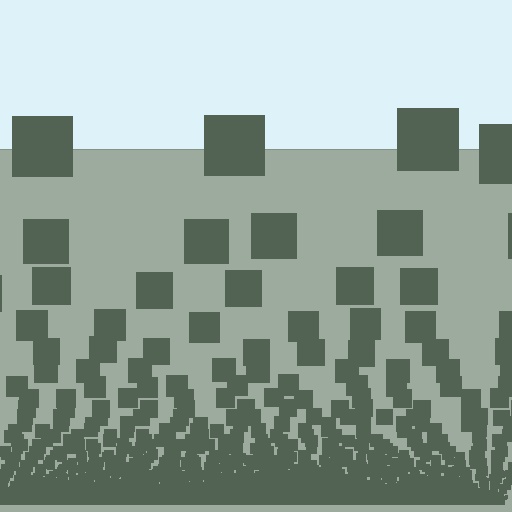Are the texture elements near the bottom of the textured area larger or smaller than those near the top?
Smaller. The gradient is inverted — elements near the bottom are smaller and denser.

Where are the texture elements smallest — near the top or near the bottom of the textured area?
Near the bottom.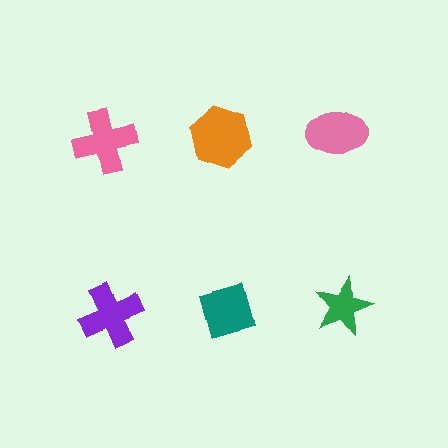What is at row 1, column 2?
An orange hexagon.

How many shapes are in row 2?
3 shapes.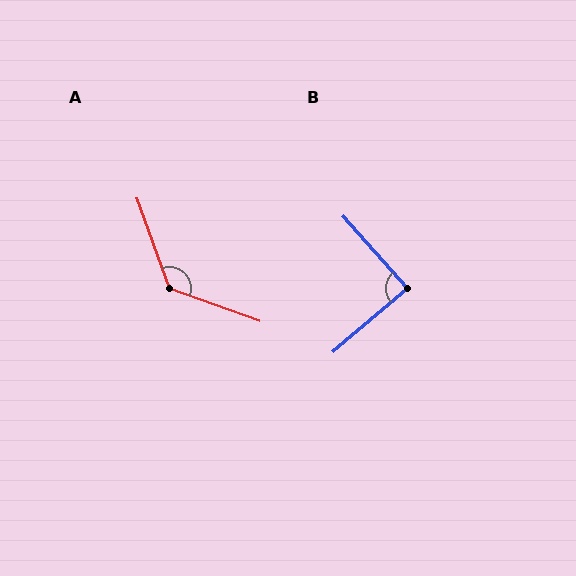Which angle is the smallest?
B, at approximately 89 degrees.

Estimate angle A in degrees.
Approximately 130 degrees.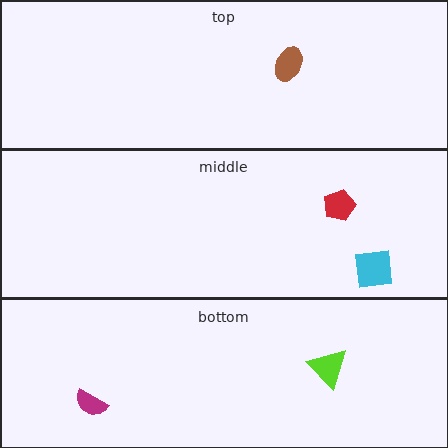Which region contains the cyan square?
The middle region.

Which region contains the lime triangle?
The bottom region.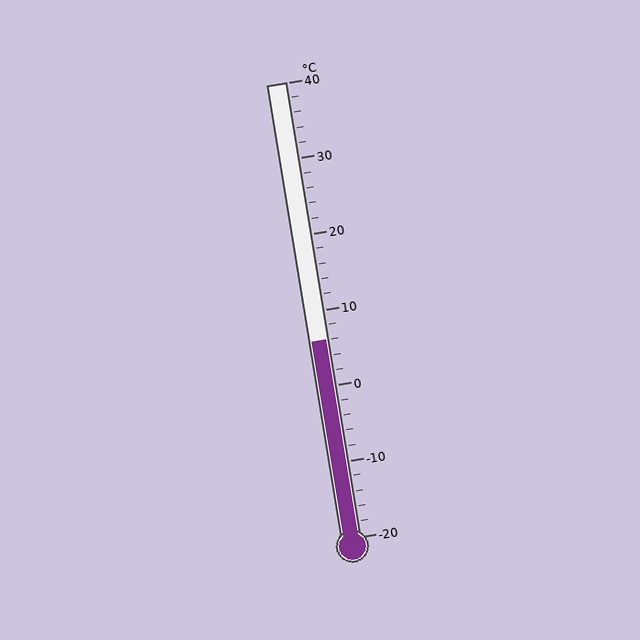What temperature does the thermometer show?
The thermometer shows approximately 6°C.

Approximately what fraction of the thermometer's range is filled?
The thermometer is filled to approximately 45% of its range.